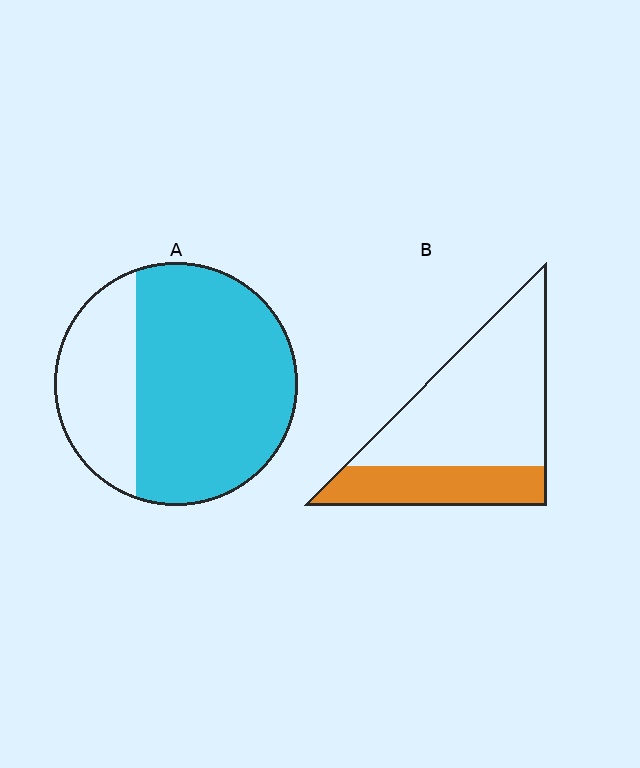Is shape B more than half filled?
No.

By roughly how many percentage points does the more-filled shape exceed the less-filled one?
By roughly 40 percentage points (A over B).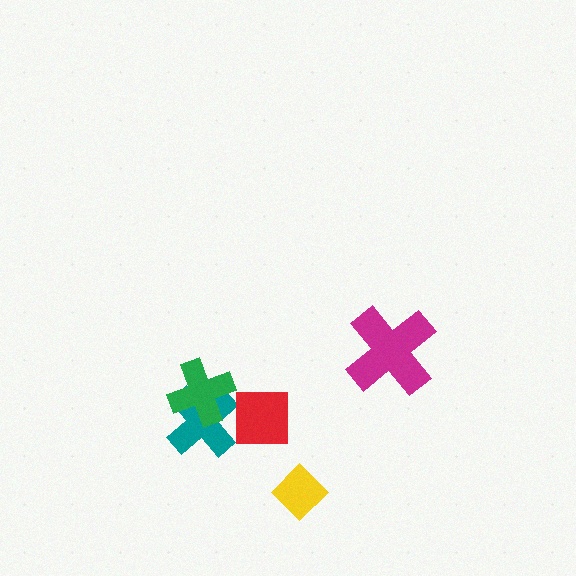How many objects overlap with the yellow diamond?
0 objects overlap with the yellow diamond.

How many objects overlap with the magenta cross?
0 objects overlap with the magenta cross.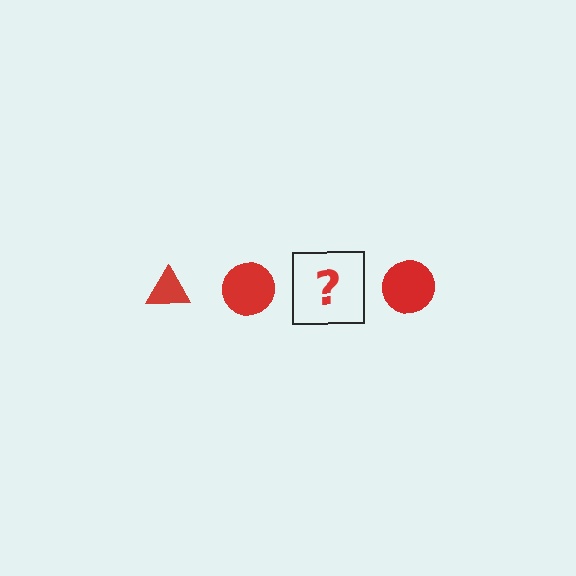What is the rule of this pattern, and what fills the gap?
The rule is that the pattern cycles through triangle, circle shapes in red. The gap should be filled with a red triangle.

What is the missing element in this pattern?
The missing element is a red triangle.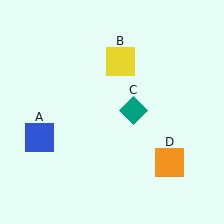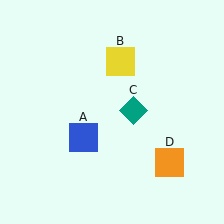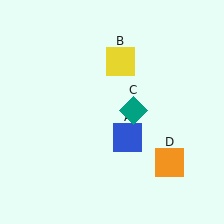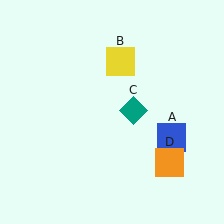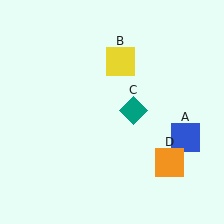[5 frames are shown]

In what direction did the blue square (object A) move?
The blue square (object A) moved right.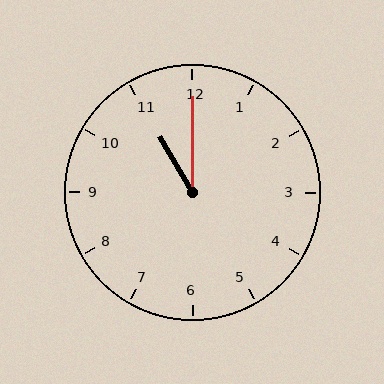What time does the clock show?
11:00.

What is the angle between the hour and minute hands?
Approximately 30 degrees.